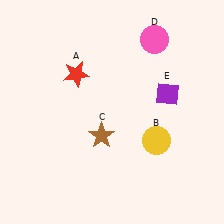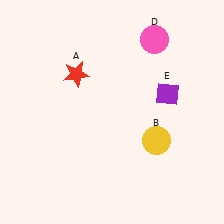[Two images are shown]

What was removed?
The brown star (C) was removed in Image 2.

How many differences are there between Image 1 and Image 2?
There is 1 difference between the two images.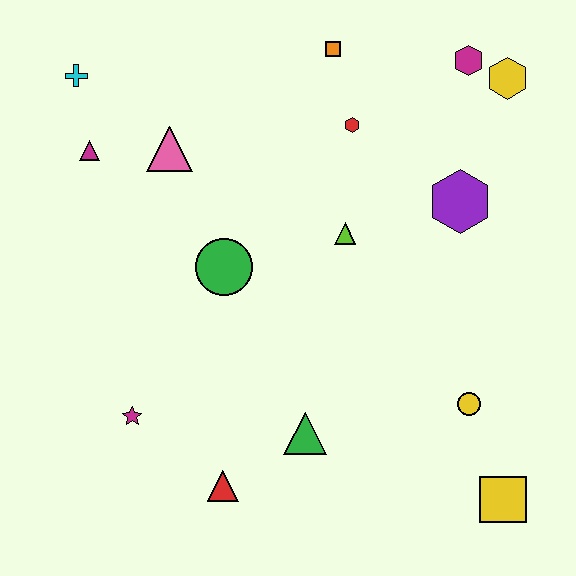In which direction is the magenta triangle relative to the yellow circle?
The magenta triangle is to the left of the yellow circle.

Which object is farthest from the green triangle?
The cyan cross is farthest from the green triangle.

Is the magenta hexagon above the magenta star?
Yes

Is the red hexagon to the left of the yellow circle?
Yes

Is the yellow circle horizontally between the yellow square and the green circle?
Yes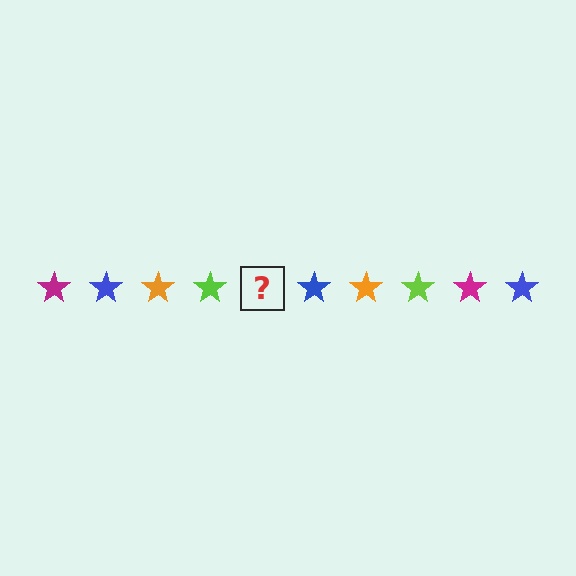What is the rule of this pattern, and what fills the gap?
The rule is that the pattern cycles through magenta, blue, orange, lime stars. The gap should be filled with a magenta star.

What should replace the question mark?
The question mark should be replaced with a magenta star.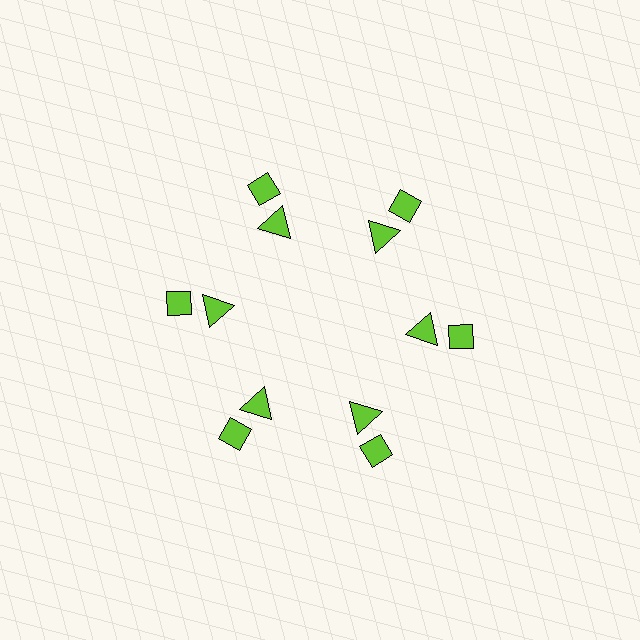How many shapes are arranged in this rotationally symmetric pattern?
There are 12 shapes, arranged in 6 groups of 2.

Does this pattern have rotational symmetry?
Yes, this pattern has 6-fold rotational symmetry. It looks the same after rotating 60 degrees around the center.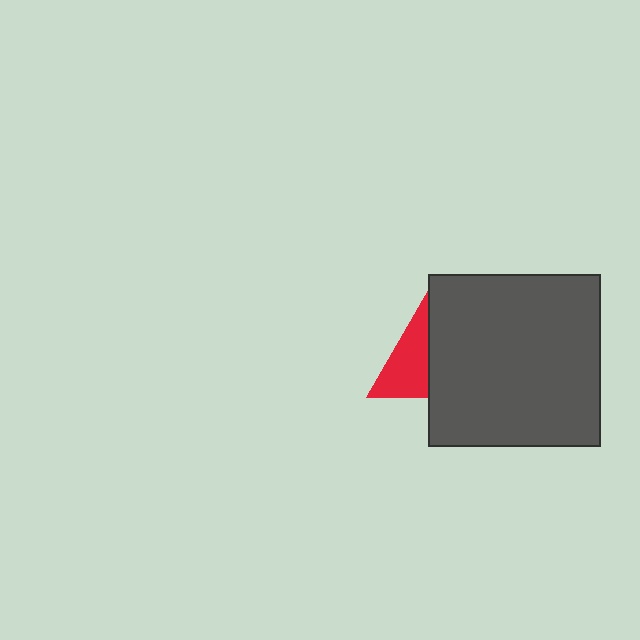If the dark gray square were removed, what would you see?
You would see the complete red triangle.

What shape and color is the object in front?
The object in front is a dark gray square.